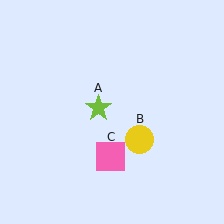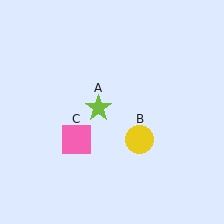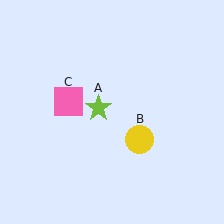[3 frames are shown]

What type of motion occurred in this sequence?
The pink square (object C) rotated clockwise around the center of the scene.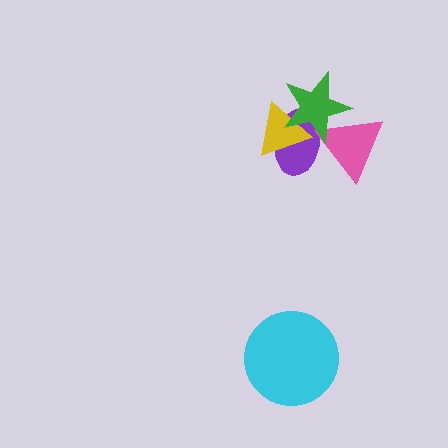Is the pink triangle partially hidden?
Yes, it is partially covered by another shape.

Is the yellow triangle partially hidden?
Yes, it is partially covered by another shape.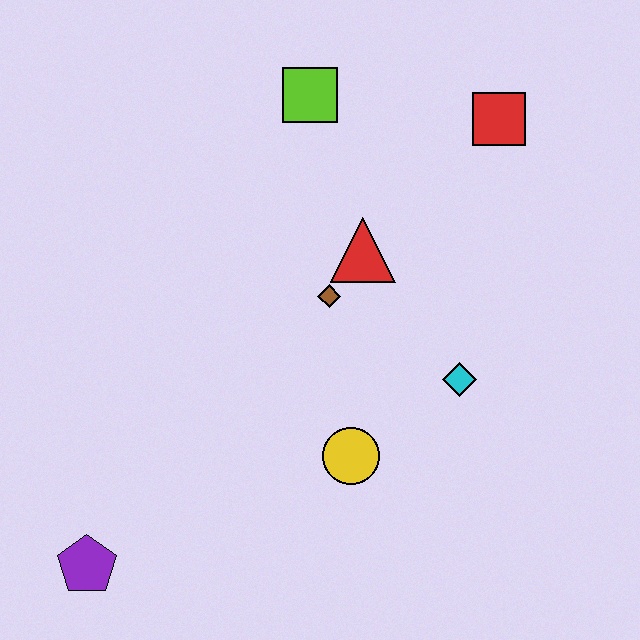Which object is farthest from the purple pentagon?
The red square is farthest from the purple pentagon.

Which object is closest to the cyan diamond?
The yellow circle is closest to the cyan diamond.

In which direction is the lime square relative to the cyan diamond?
The lime square is above the cyan diamond.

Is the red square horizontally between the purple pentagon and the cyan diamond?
No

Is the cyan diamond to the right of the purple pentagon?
Yes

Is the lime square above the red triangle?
Yes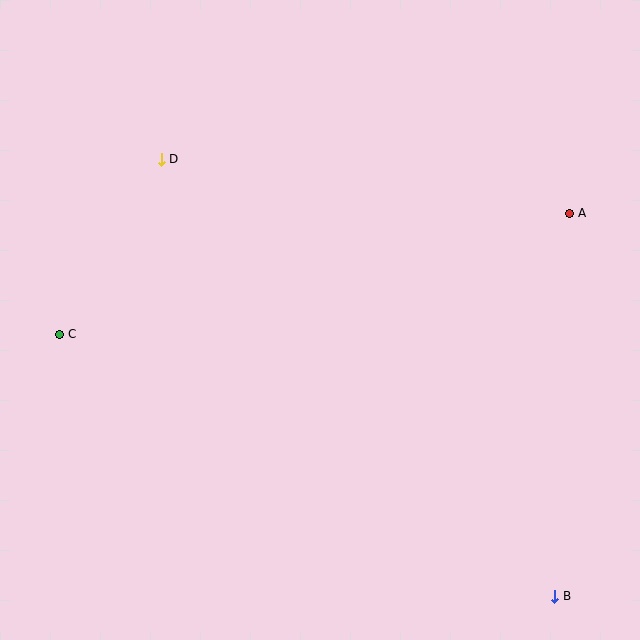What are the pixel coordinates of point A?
Point A is at (570, 213).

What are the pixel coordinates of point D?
Point D is at (161, 159).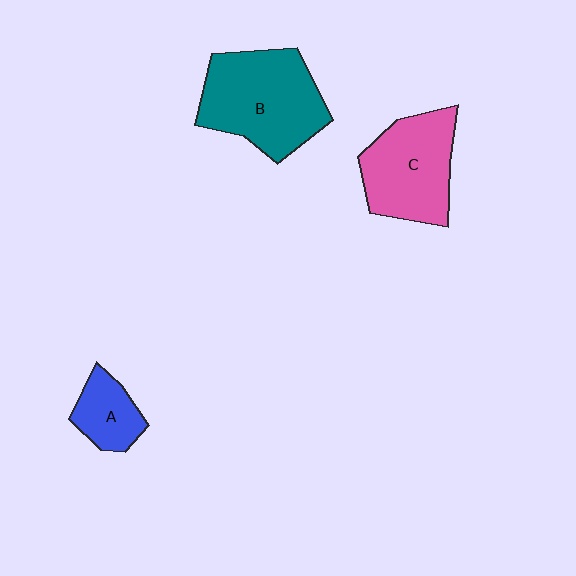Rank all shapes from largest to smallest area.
From largest to smallest: B (teal), C (pink), A (blue).